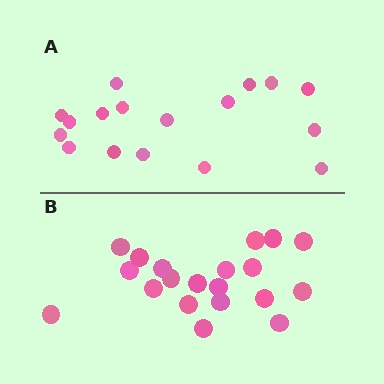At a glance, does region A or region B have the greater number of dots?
Region B (the bottom region) has more dots.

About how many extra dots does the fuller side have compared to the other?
Region B has just a few more — roughly 2 or 3 more dots than region A.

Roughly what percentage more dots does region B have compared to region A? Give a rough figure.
About 20% more.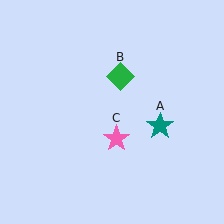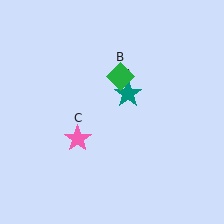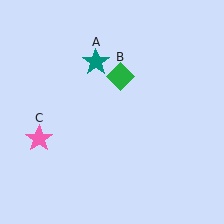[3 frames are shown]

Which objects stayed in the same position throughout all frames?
Green diamond (object B) remained stationary.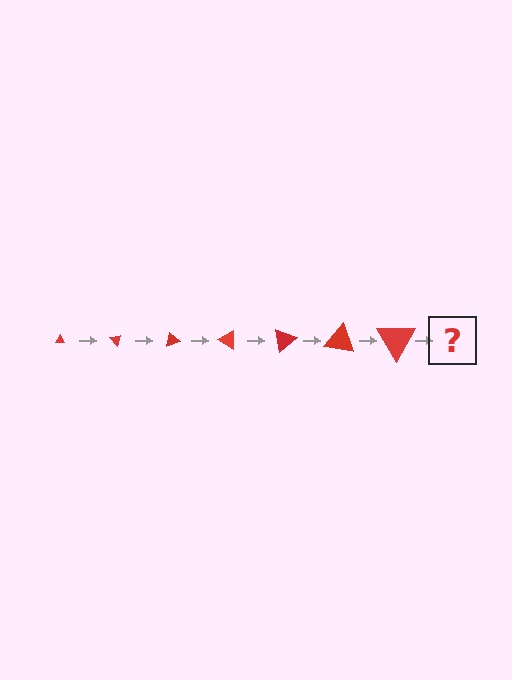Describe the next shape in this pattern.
It should be a triangle, larger than the previous one and rotated 350 degrees from the start.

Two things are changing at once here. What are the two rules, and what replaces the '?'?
The two rules are that the triangle grows larger each step and it rotates 50 degrees each step. The '?' should be a triangle, larger than the previous one and rotated 350 degrees from the start.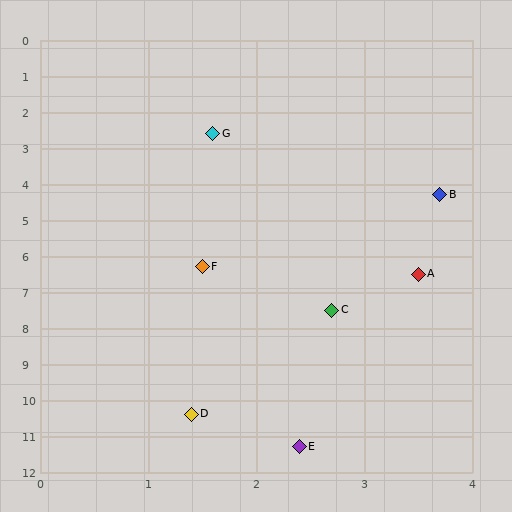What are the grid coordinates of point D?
Point D is at approximately (1.4, 10.4).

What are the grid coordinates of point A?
Point A is at approximately (3.5, 6.5).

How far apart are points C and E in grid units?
Points C and E are about 3.8 grid units apart.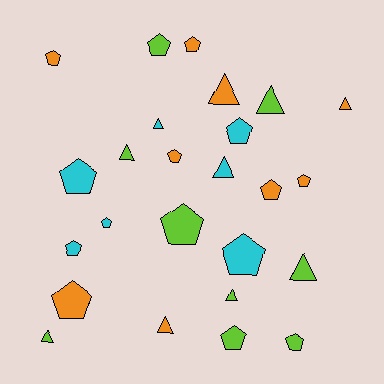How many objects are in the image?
There are 25 objects.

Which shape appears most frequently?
Pentagon, with 15 objects.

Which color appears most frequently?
Lime, with 9 objects.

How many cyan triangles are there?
There are 2 cyan triangles.